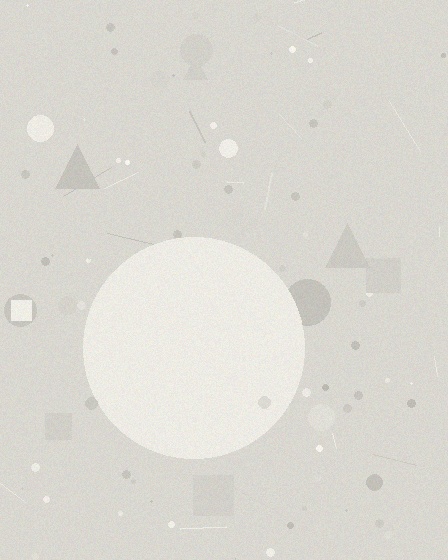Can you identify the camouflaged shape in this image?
The camouflaged shape is a circle.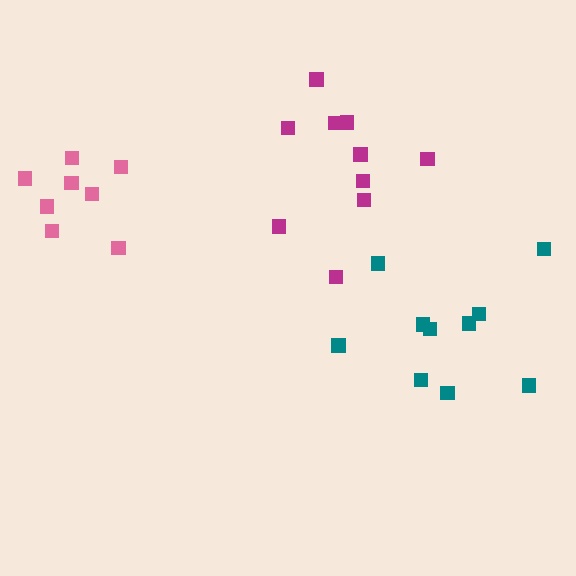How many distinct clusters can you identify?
There are 3 distinct clusters.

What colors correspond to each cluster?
The clusters are colored: pink, teal, magenta.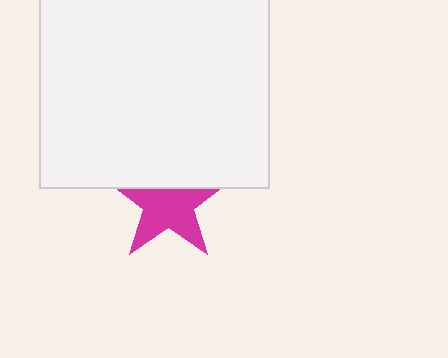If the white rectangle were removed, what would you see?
You would see the complete magenta star.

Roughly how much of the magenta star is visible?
About half of it is visible (roughly 65%).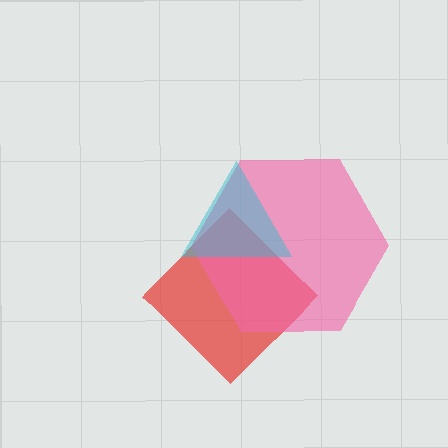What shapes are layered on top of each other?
The layered shapes are: a red diamond, a pink hexagon, a cyan triangle.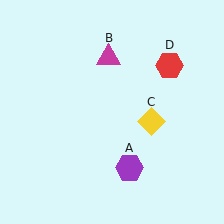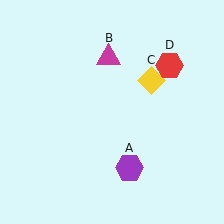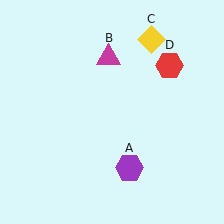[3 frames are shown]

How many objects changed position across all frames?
1 object changed position: yellow diamond (object C).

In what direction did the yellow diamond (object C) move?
The yellow diamond (object C) moved up.